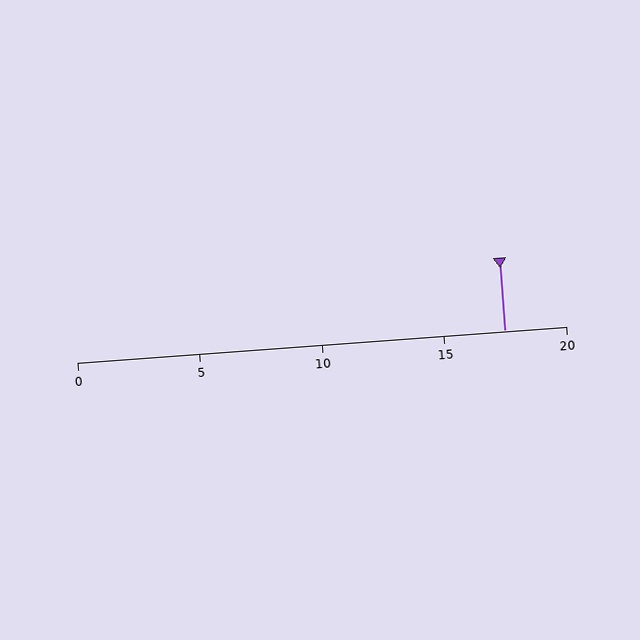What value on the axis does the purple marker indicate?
The marker indicates approximately 17.5.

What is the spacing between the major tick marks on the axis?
The major ticks are spaced 5 apart.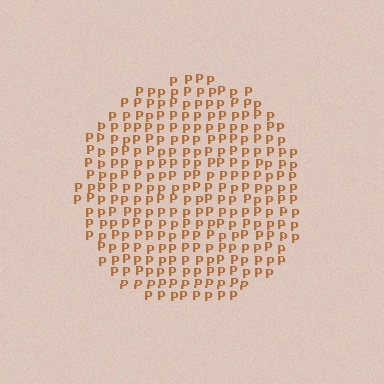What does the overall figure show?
The overall figure shows a circle.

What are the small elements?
The small elements are letter P's.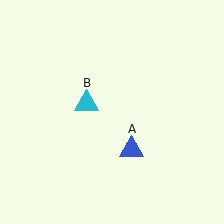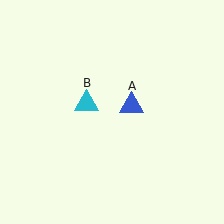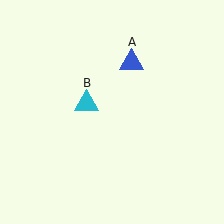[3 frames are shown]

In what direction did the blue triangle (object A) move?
The blue triangle (object A) moved up.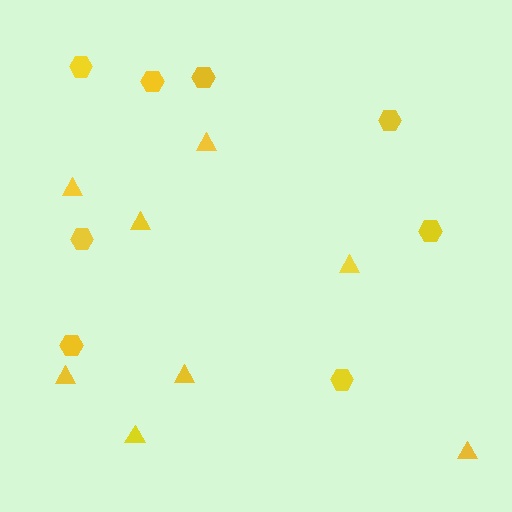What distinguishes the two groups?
There are 2 groups: one group of hexagons (8) and one group of triangles (8).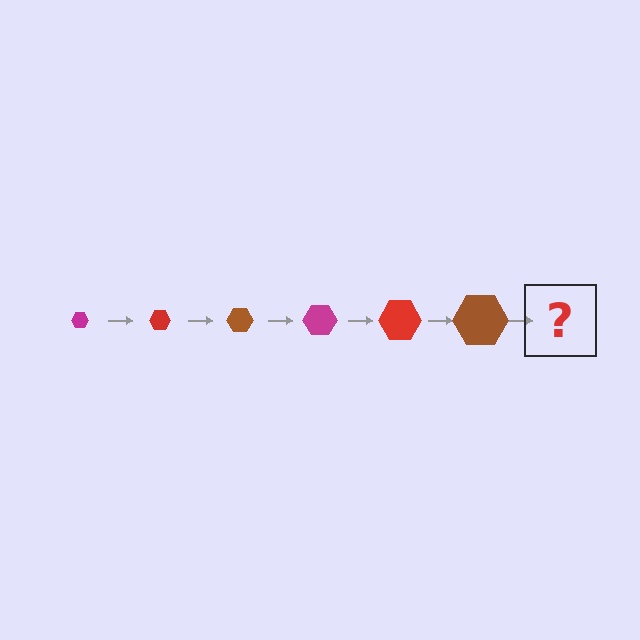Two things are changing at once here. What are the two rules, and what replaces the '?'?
The two rules are that the hexagon grows larger each step and the color cycles through magenta, red, and brown. The '?' should be a magenta hexagon, larger than the previous one.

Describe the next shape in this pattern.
It should be a magenta hexagon, larger than the previous one.